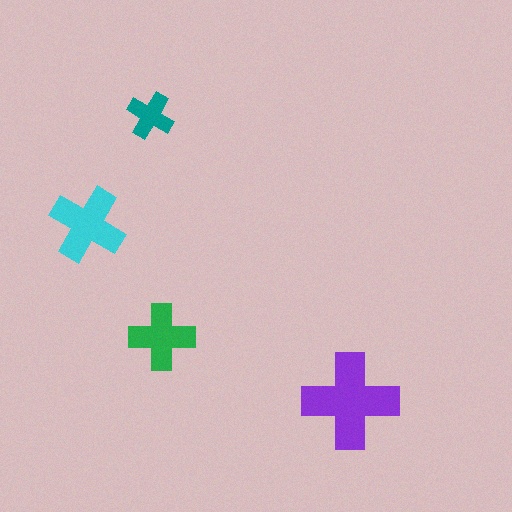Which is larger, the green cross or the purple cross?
The purple one.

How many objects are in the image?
There are 4 objects in the image.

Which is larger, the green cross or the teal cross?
The green one.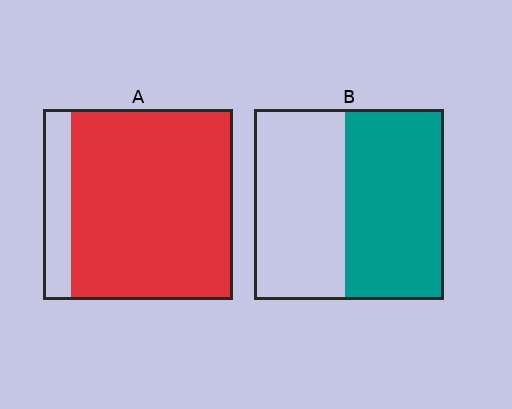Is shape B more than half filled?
Roughly half.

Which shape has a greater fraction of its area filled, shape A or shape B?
Shape A.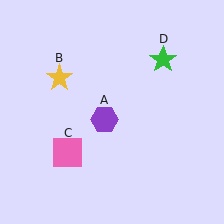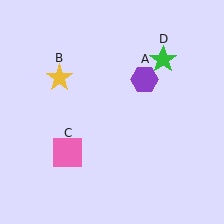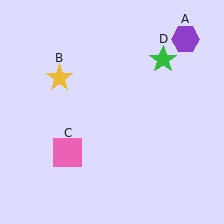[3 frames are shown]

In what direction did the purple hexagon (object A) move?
The purple hexagon (object A) moved up and to the right.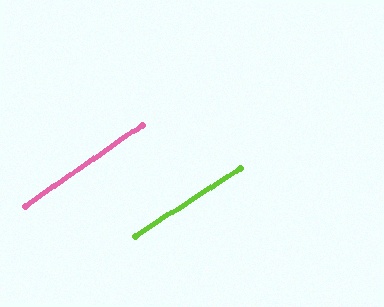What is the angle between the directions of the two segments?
Approximately 2 degrees.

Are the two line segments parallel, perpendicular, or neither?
Parallel — their directions differ by only 1.8°.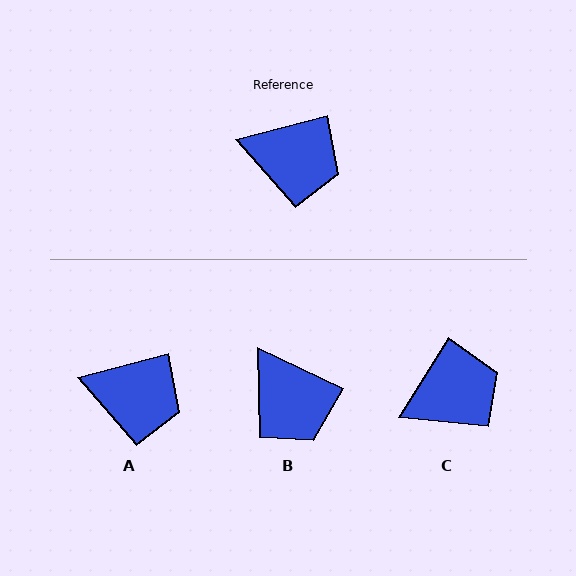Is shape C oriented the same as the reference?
No, it is off by about 43 degrees.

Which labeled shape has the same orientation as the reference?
A.